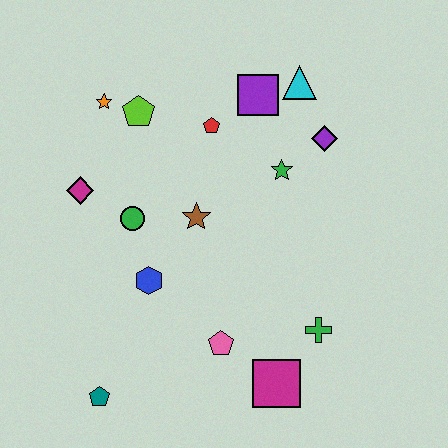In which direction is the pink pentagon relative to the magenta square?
The pink pentagon is to the left of the magenta square.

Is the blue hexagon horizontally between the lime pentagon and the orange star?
No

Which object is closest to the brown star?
The green circle is closest to the brown star.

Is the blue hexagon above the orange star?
No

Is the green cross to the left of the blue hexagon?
No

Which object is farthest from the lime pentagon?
The magenta square is farthest from the lime pentagon.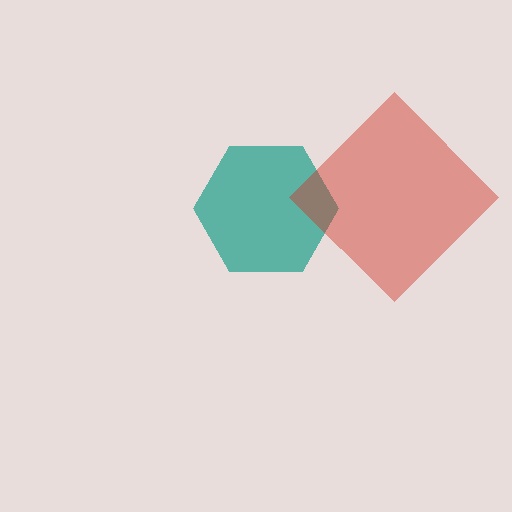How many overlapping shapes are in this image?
There are 2 overlapping shapes in the image.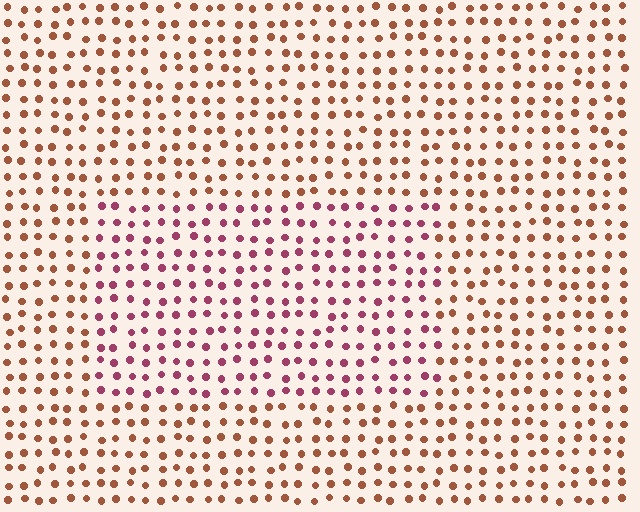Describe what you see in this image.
The image is filled with small brown elements in a uniform arrangement. A rectangle-shaped region is visible where the elements are tinted to a slightly different hue, forming a subtle color boundary.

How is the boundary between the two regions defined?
The boundary is defined purely by a slight shift in hue (about 42 degrees). Spacing, size, and orientation are identical on both sides.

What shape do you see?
I see a rectangle.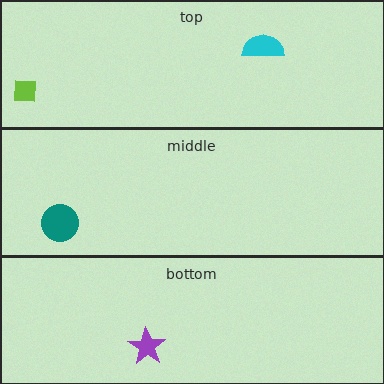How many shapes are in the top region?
2.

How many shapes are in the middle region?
1.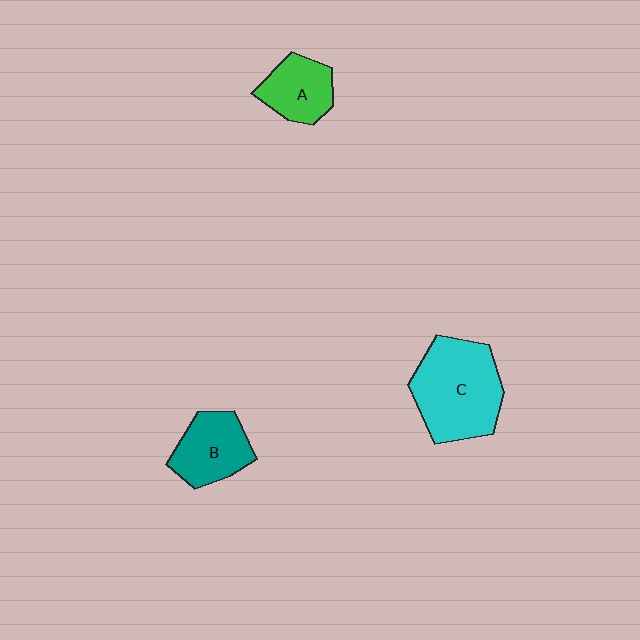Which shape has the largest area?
Shape C (cyan).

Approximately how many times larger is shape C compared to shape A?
Approximately 2.0 times.